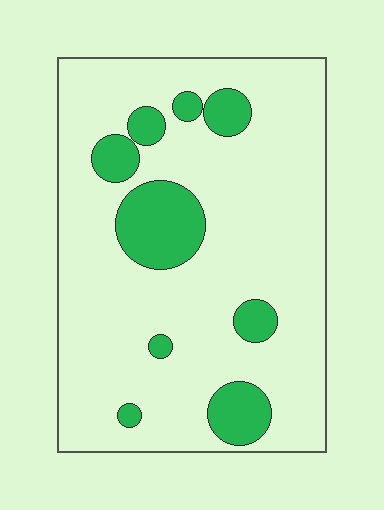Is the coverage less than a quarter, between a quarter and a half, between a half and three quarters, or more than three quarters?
Less than a quarter.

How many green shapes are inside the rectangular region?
9.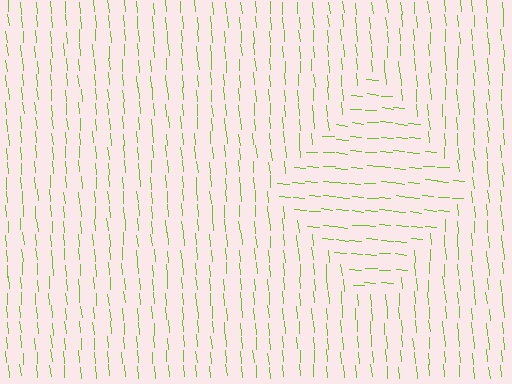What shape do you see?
I see a diamond.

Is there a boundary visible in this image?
Yes, there is a texture boundary formed by a change in line orientation.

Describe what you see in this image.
The image is filled with small lime line segments. A diamond region in the image has lines oriented differently from the surrounding lines, creating a visible texture boundary.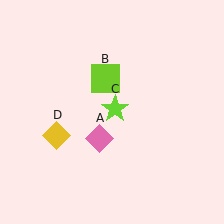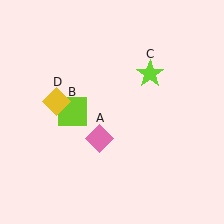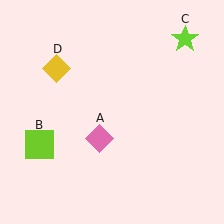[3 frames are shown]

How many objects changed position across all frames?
3 objects changed position: lime square (object B), lime star (object C), yellow diamond (object D).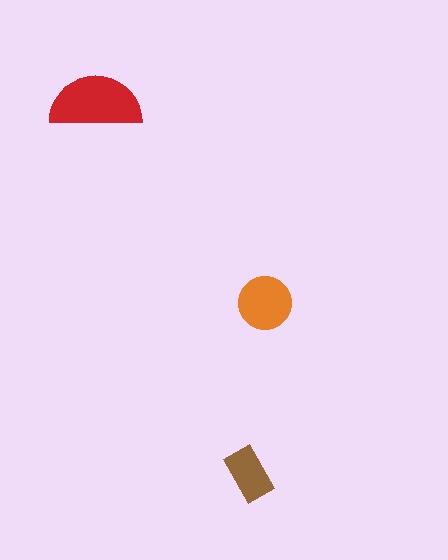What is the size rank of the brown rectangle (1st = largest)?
3rd.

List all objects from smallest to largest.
The brown rectangle, the orange circle, the red semicircle.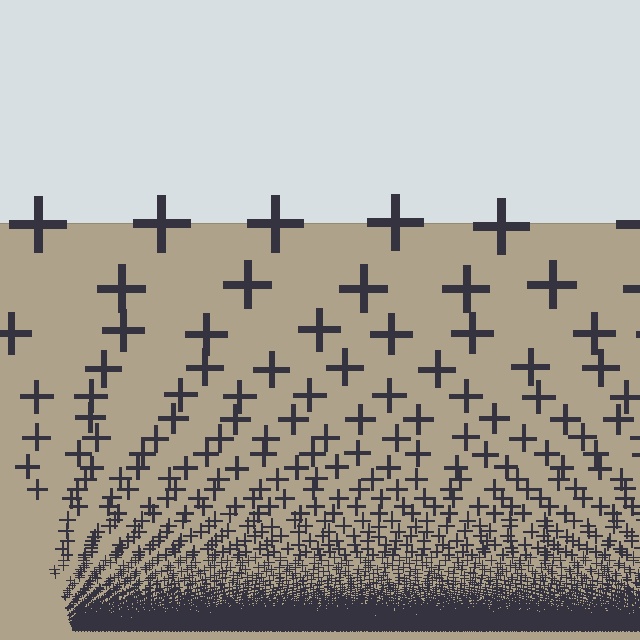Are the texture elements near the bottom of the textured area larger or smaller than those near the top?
Smaller. The gradient is inverted — elements near the bottom are smaller and denser.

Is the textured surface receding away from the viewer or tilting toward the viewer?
The surface appears to tilt toward the viewer. Texture elements get larger and sparser toward the top.